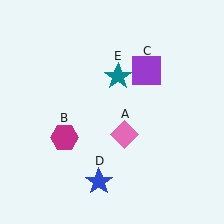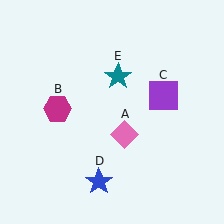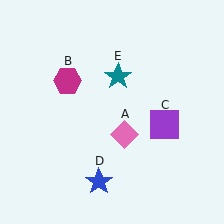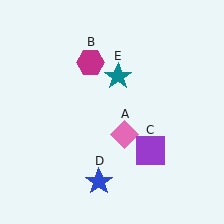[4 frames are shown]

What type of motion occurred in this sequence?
The magenta hexagon (object B), purple square (object C) rotated clockwise around the center of the scene.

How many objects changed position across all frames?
2 objects changed position: magenta hexagon (object B), purple square (object C).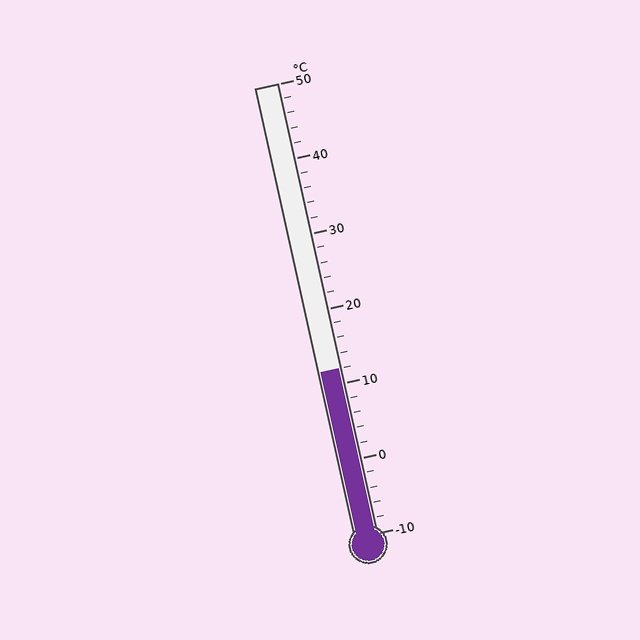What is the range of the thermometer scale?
The thermometer scale ranges from -10°C to 50°C.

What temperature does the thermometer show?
The thermometer shows approximately 12°C.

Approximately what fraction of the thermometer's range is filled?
The thermometer is filled to approximately 35% of its range.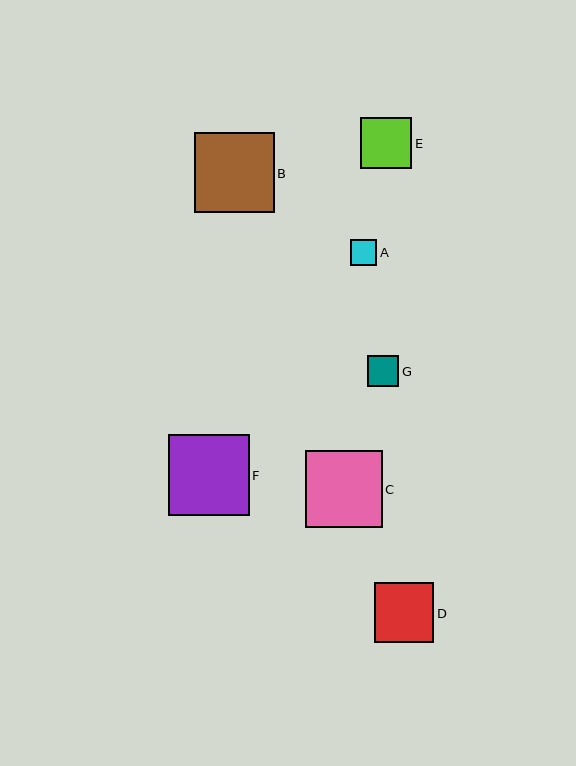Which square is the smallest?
Square A is the smallest with a size of approximately 26 pixels.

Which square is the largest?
Square F is the largest with a size of approximately 80 pixels.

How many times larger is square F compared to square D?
Square F is approximately 1.4 times the size of square D.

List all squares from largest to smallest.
From largest to smallest: F, B, C, D, E, G, A.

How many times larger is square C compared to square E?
Square C is approximately 1.5 times the size of square E.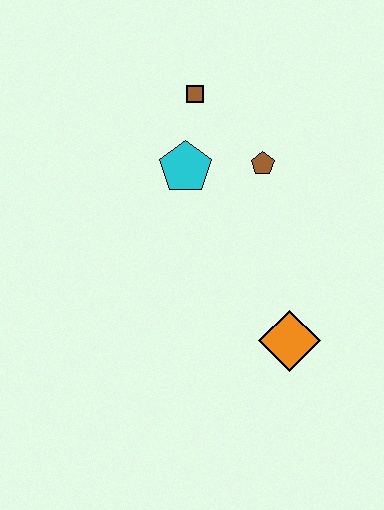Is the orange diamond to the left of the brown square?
No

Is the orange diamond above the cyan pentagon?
No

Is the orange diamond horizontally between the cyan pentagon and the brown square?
No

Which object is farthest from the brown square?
The orange diamond is farthest from the brown square.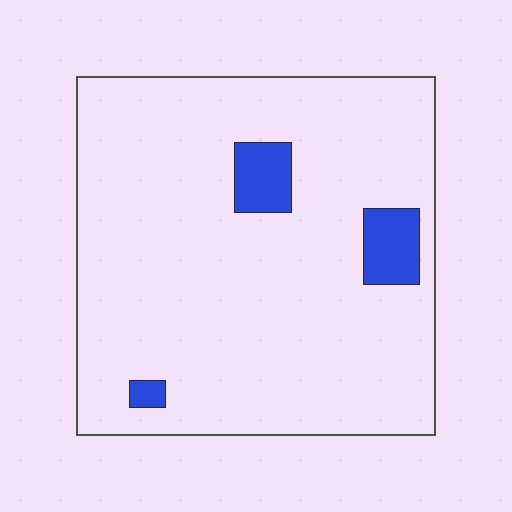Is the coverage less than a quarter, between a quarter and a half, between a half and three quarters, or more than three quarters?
Less than a quarter.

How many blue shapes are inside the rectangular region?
3.